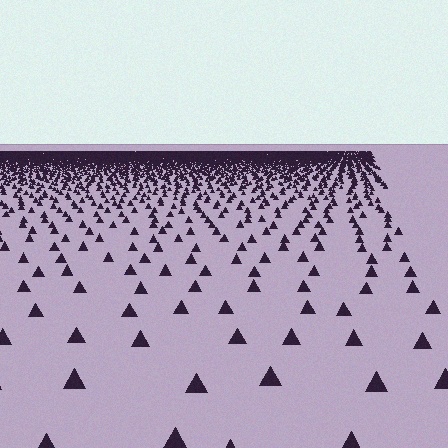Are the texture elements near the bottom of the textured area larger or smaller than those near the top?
Larger. Near the bottom, elements are closer to the viewer and appear at a bigger on-screen size.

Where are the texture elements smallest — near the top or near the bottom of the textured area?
Near the top.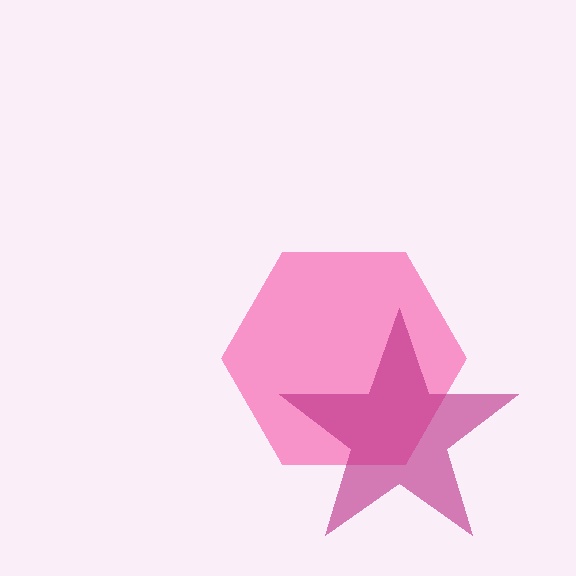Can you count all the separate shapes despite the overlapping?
Yes, there are 2 separate shapes.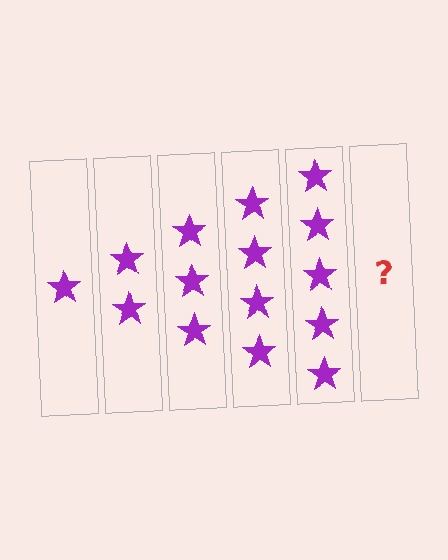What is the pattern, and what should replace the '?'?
The pattern is that each step adds one more star. The '?' should be 6 stars.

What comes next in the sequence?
The next element should be 6 stars.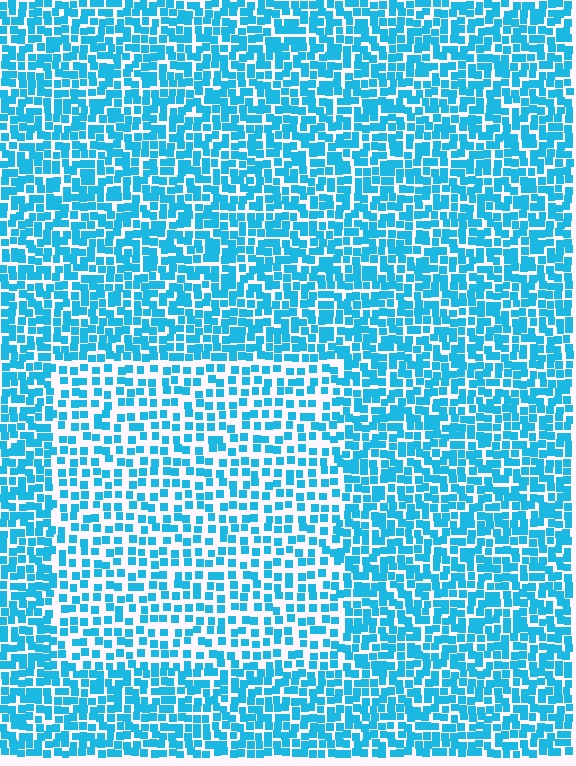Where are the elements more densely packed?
The elements are more densely packed outside the rectangle boundary.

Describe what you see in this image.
The image contains small cyan elements arranged at two different densities. A rectangle-shaped region is visible where the elements are less densely packed than the surrounding area.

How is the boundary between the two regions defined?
The boundary is defined by a change in element density (approximately 1.7x ratio). All elements are the same color, size, and shape.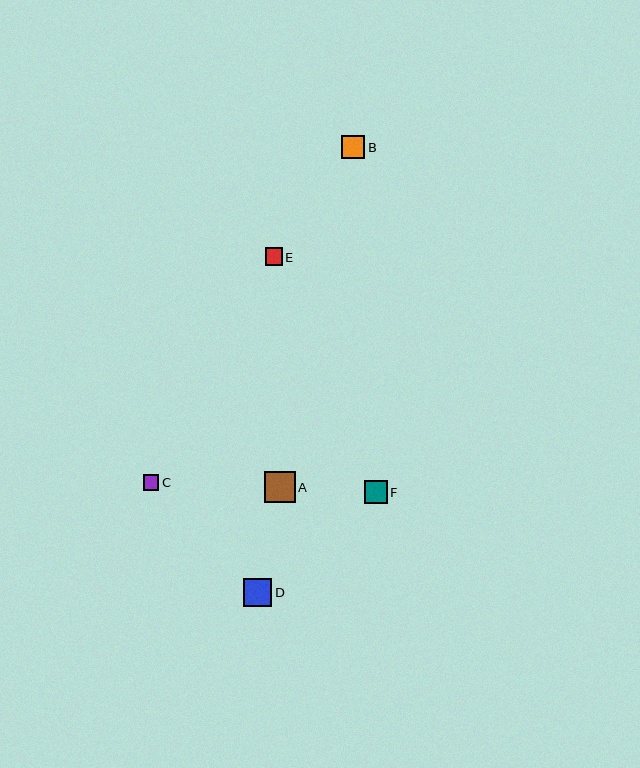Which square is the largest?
Square A is the largest with a size of approximately 31 pixels.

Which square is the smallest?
Square C is the smallest with a size of approximately 16 pixels.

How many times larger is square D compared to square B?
Square D is approximately 1.2 times the size of square B.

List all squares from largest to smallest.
From largest to smallest: A, D, B, F, E, C.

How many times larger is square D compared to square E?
Square D is approximately 1.6 times the size of square E.